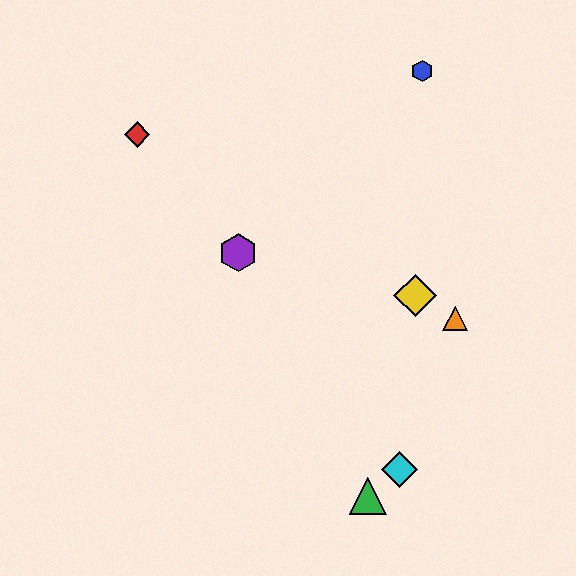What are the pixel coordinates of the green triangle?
The green triangle is at (368, 496).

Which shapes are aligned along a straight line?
The red diamond, the yellow diamond, the orange triangle are aligned along a straight line.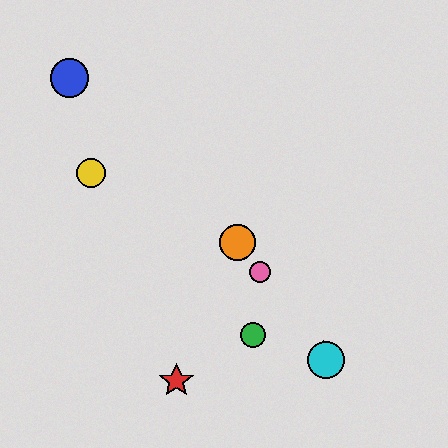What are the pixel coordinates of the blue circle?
The blue circle is at (70, 78).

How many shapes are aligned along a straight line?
4 shapes (the purple diamond, the orange circle, the cyan circle, the pink circle) are aligned along a straight line.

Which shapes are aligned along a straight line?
The purple diamond, the orange circle, the cyan circle, the pink circle are aligned along a straight line.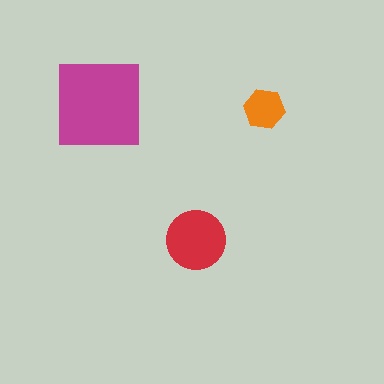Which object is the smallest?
The orange hexagon.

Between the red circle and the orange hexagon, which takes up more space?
The red circle.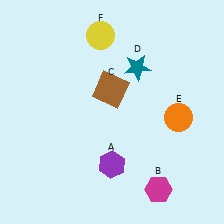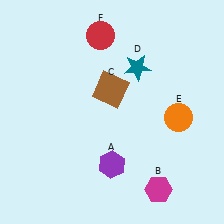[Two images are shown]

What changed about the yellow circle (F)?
In Image 1, F is yellow. In Image 2, it changed to red.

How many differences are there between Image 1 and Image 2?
There is 1 difference between the two images.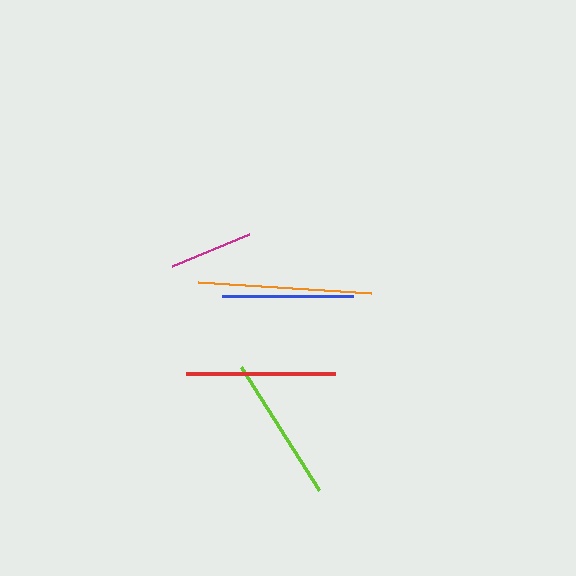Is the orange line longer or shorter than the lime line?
The orange line is longer than the lime line.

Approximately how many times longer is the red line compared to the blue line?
The red line is approximately 1.1 times the length of the blue line.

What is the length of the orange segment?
The orange segment is approximately 174 pixels long.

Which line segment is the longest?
The orange line is the longest at approximately 174 pixels.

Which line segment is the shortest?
The magenta line is the shortest at approximately 84 pixels.